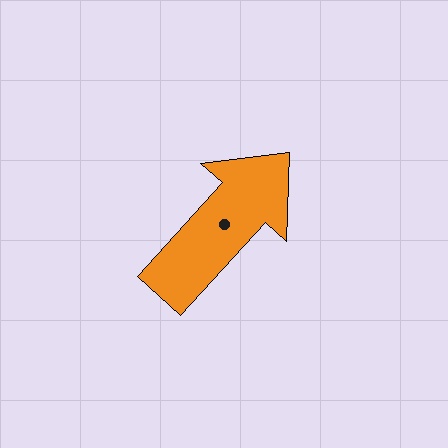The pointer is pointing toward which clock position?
Roughly 1 o'clock.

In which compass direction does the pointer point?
Northeast.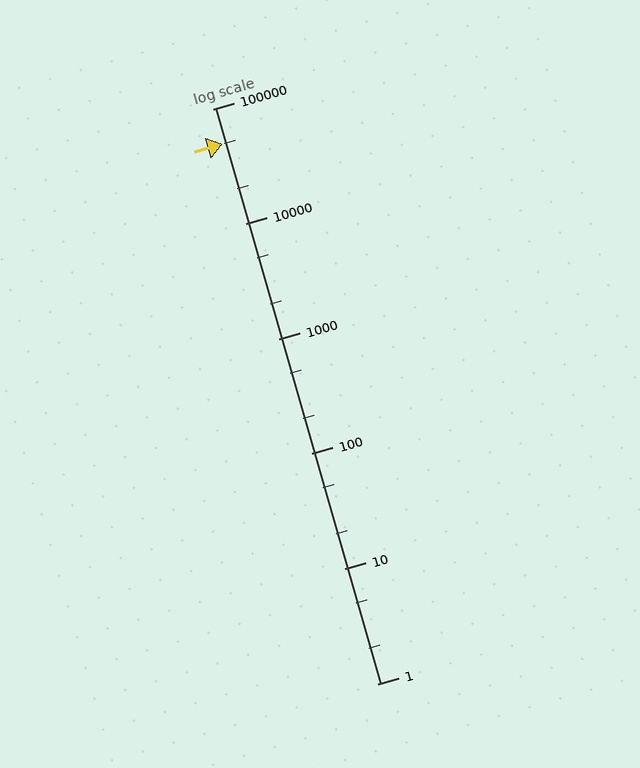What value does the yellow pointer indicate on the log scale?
The pointer indicates approximately 50000.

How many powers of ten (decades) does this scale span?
The scale spans 5 decades, from 1 to 100000.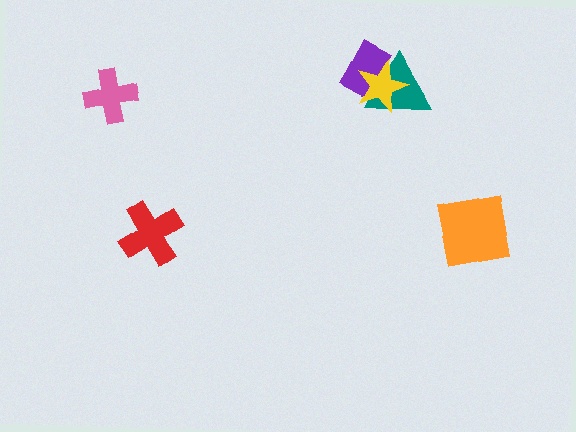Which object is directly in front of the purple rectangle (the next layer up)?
The teal triangle is directly in front of the purple rectangle.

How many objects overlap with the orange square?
0 objects overlap with the orange square.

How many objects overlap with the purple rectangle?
2 objects overlap with the purple rectangle.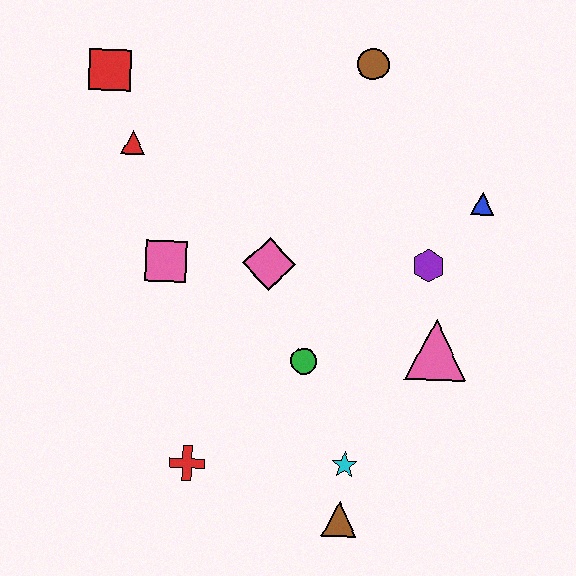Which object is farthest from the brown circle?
The brown triangle is farthest from the brown circle.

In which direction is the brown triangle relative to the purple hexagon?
The brown triangle is below the purple hexagon.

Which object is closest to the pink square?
The pink diamond is closest to the pink square.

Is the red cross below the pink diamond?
Yes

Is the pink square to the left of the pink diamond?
Yes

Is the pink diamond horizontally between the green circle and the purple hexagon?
No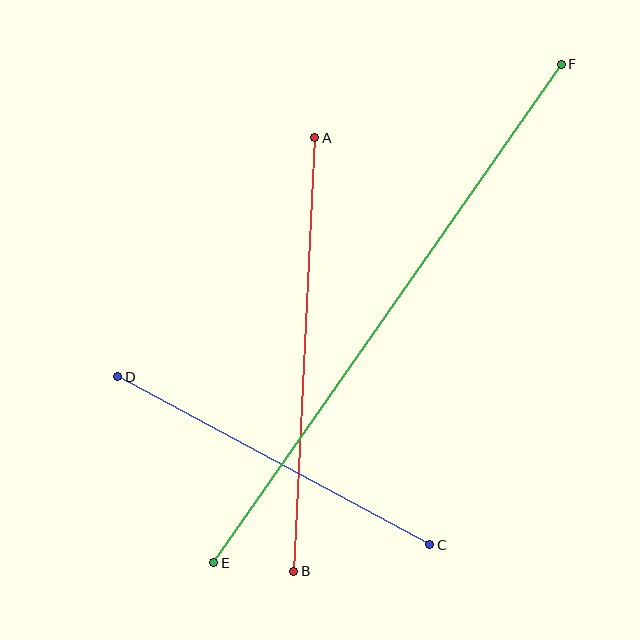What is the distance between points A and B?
The distance is approximately 434 pixels.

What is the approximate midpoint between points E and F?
The midpoint is at approximately (388, 313) pixels.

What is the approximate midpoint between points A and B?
The midpoint is at approximately (304, 355) pixels.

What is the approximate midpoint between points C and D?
The midpoint is at approximately (274, 461) pixels.